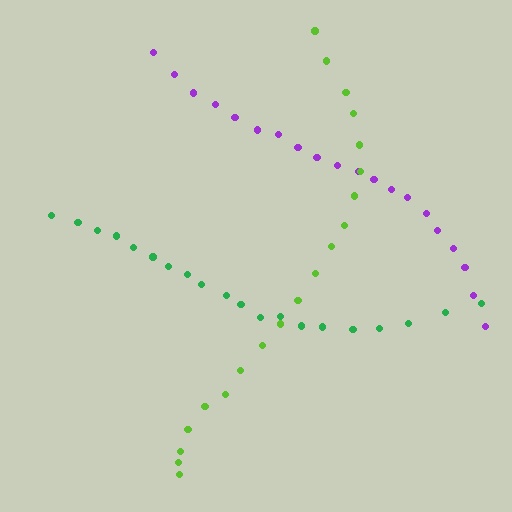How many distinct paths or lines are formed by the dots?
There are 3 distinct paths.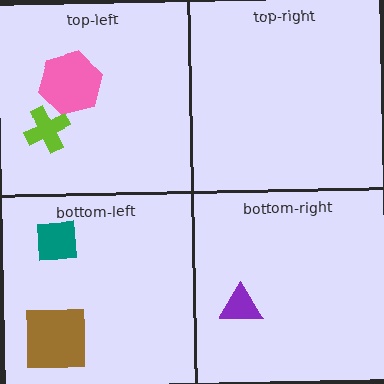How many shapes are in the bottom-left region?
2.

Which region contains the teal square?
The bottom-left region.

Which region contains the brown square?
The bottom-left region.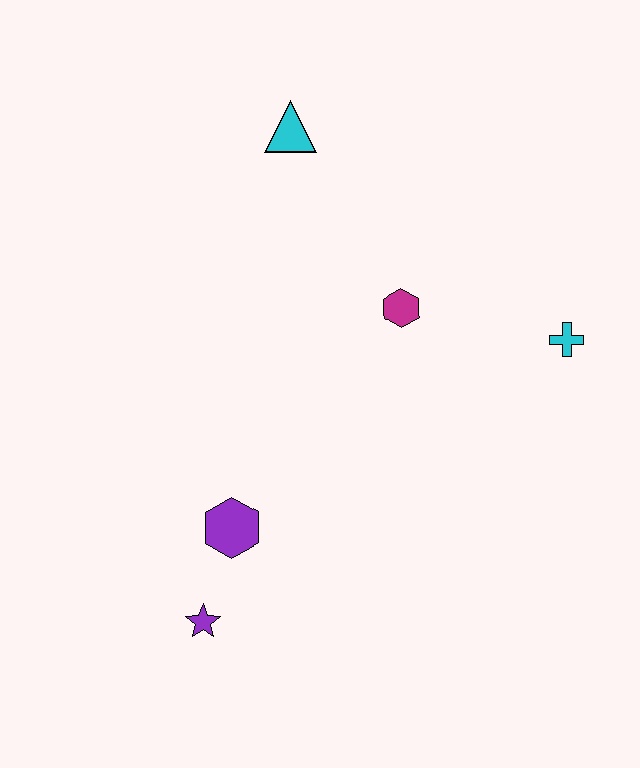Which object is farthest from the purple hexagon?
The cyan triangle is farthest from the purple hexagon.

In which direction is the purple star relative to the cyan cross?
The purple star is to the left of the cyan cross.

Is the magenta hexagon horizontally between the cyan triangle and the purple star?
No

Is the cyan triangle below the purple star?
No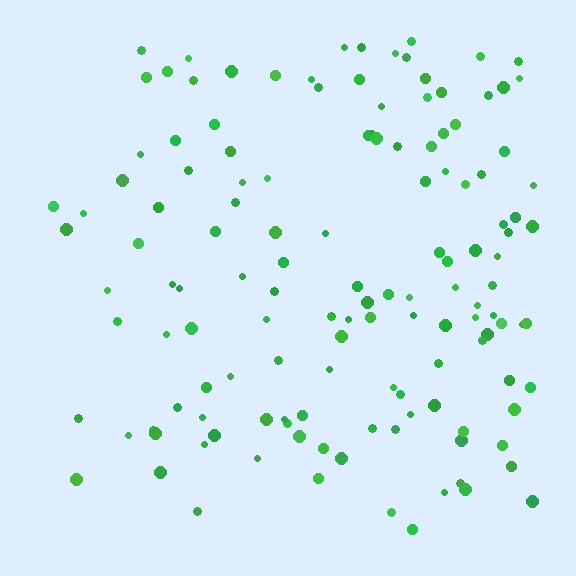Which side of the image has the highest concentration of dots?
The right.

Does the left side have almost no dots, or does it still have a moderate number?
Still a moderate number, just noticeably fewer than the right.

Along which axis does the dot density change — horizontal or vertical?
Horizontal.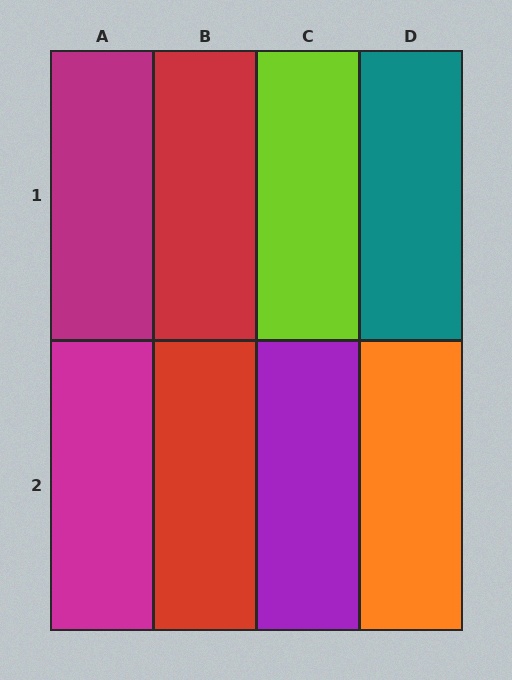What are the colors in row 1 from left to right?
Magenta, red, lime, teal.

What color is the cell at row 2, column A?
Magenta.